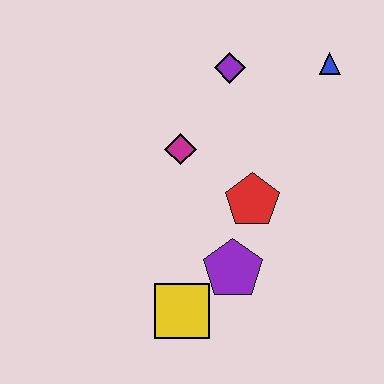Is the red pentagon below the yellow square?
No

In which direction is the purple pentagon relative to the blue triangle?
The purple pentagon is below the blue triangle.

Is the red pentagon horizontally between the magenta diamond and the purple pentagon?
No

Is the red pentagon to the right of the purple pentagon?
Yes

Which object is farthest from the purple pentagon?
The blue triangle is farthest from the purple pentagon.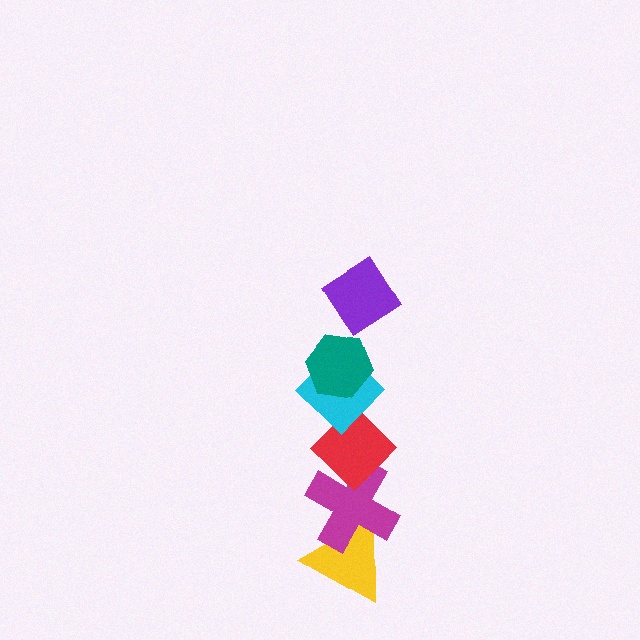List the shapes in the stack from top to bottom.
From top to bottom: the purple diamond, the teal hexagon, the cyan diamond, the red diamond, the magenta cross, the yellow triangle.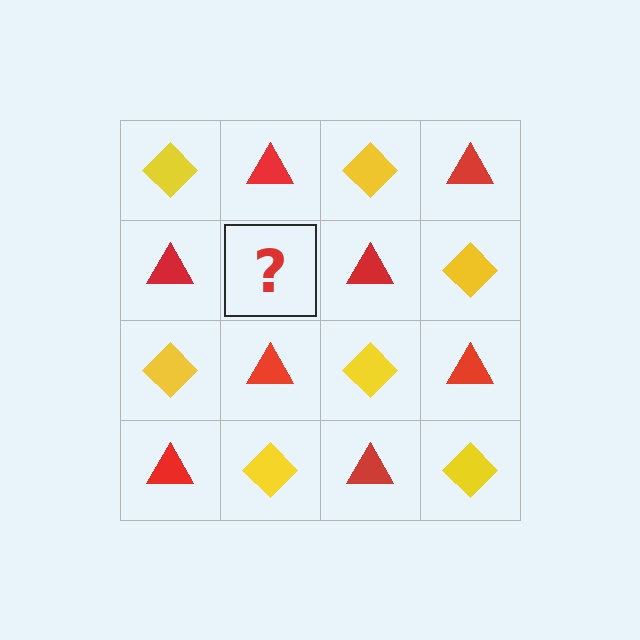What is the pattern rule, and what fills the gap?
The rule is that it alternates yellow diamond and red triangle in a checkerboard pattern. The gap should be filled with a yellow diamond.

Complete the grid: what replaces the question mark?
The question mark should be replaced with a yellow diamond.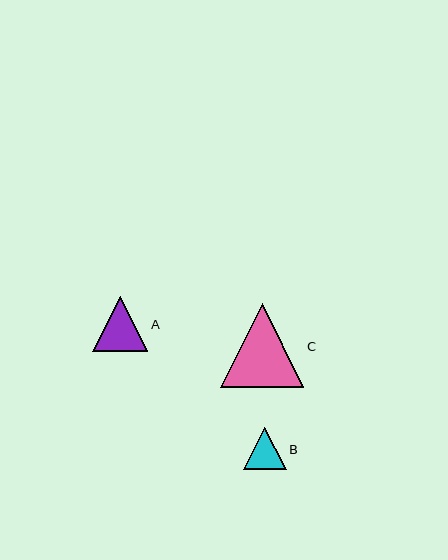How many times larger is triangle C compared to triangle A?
Triangle C is approximately 1.5 times the size of triangle A.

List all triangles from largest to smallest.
From largest to smallest: C, A, B.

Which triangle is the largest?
Triangle C is the largest with a size of approximately 83 pixels.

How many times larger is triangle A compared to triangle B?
Triangle A is approximately 1.3 times the size of triangle B.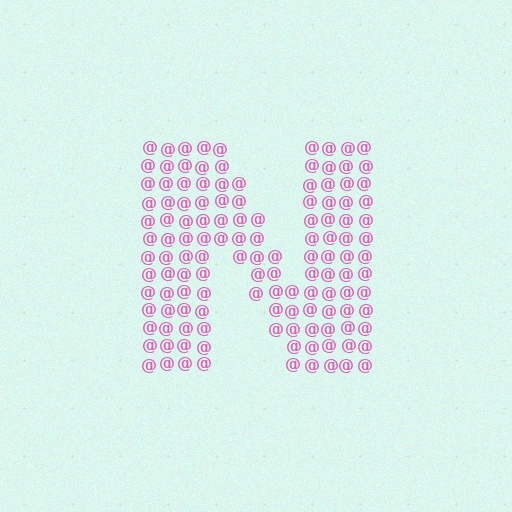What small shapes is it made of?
It is made of small at signs.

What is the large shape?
The large shape is the letter N.